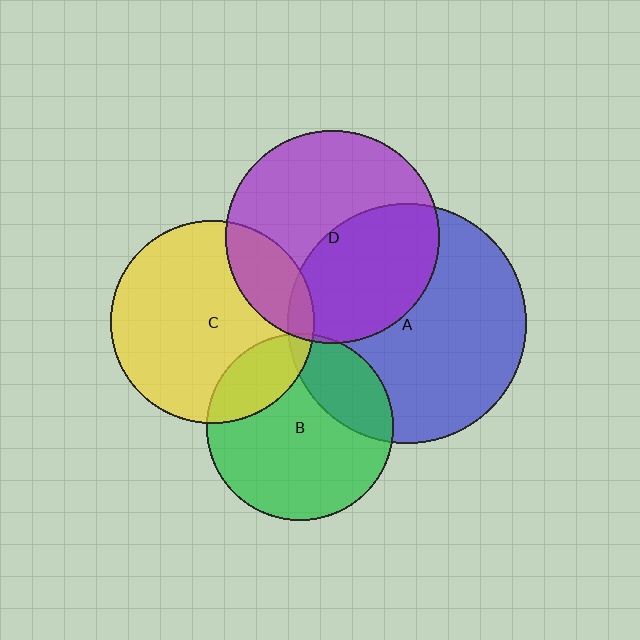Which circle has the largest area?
Circle A (blue).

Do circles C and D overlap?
Yes.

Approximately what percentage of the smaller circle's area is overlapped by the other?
Approximately 20%.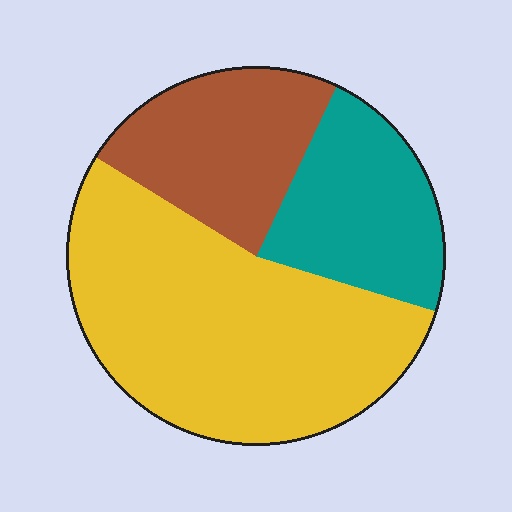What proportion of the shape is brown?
Brown covers around 25% of the shape.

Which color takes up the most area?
Yellow, at roughly 55%.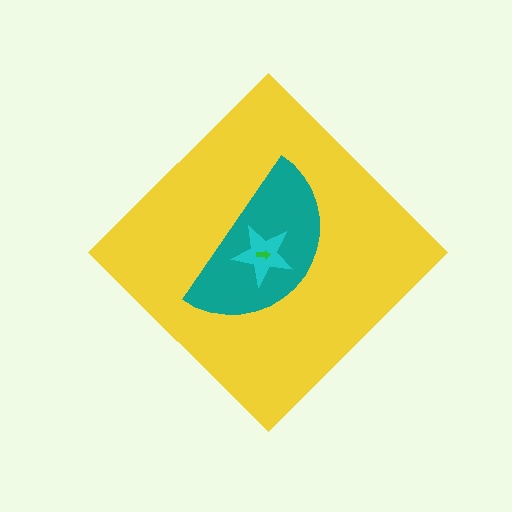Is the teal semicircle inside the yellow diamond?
Yes.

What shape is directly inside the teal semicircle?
The cyan star.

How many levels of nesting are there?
4.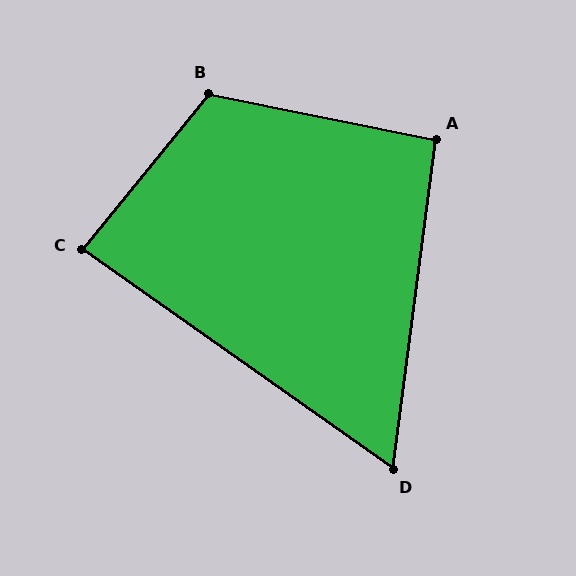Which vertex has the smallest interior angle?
D, at approximately 62 degrees.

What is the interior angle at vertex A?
Approximately 94 degrees (approximately right).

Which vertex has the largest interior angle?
B, at approximately 118 degrees.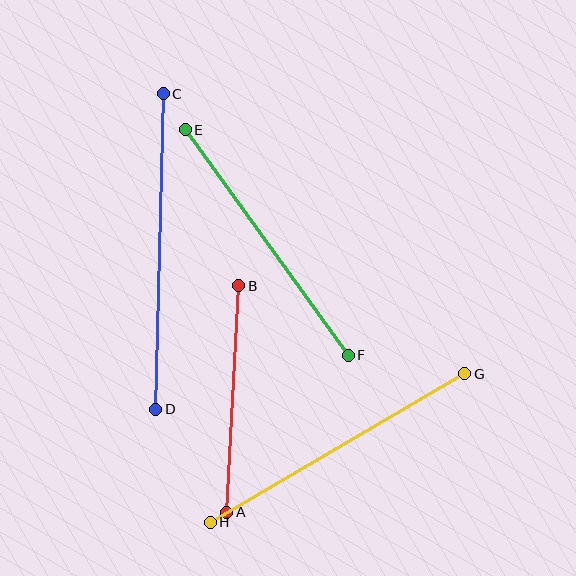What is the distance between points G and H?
The distance is approximately 295 pixels.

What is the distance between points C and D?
The distance is approximately 315 pixels.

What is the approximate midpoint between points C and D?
The midpoint is at approximately (160, 252) pixels.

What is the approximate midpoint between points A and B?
The midpoint is at approximately (233, 399) pixels.